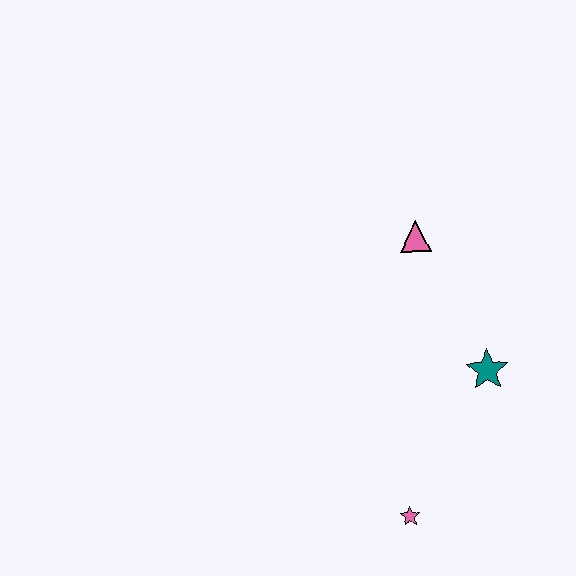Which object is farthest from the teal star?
The pink star is farthest from the teal star.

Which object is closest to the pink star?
The teal star is closest to the pink star.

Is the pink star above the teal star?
No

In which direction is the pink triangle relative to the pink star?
The pink triangle is above the pink star.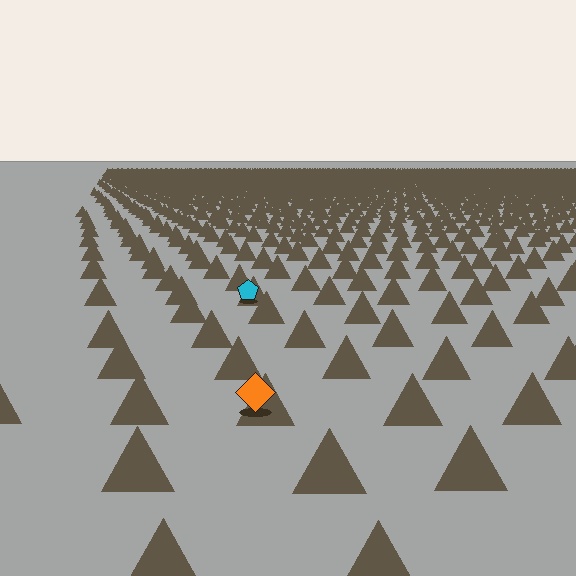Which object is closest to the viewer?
The orange diamond is closest. The texture marks near it are larger and more spread out.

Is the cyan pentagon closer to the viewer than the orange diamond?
No. The orange diamond is closer — you can tell from the texture gradient: the ground texture is coarser near it.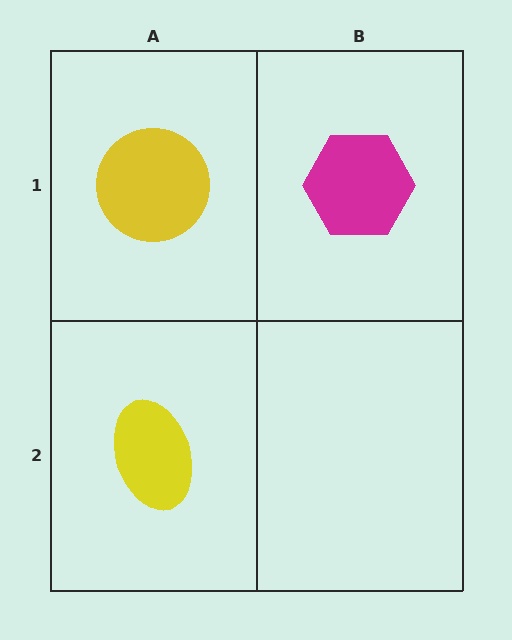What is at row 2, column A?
A yellow ellipse.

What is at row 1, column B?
A magenta hexagon.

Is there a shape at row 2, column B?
No, that cell is empty.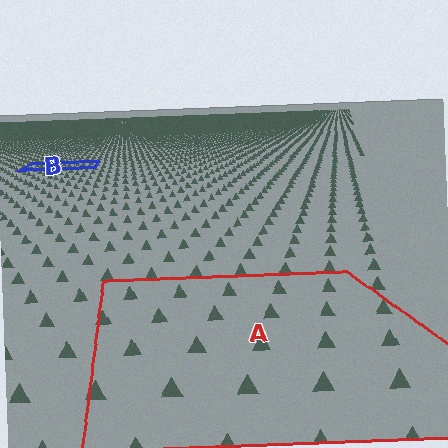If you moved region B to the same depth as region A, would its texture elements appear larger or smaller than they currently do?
They would appear larger. At a closer depth, the same texture elements are projected at a bigger on-screen size.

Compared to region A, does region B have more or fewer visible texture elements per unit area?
Region B has more texture elements per unit area — they are packed more densely because it is farther away.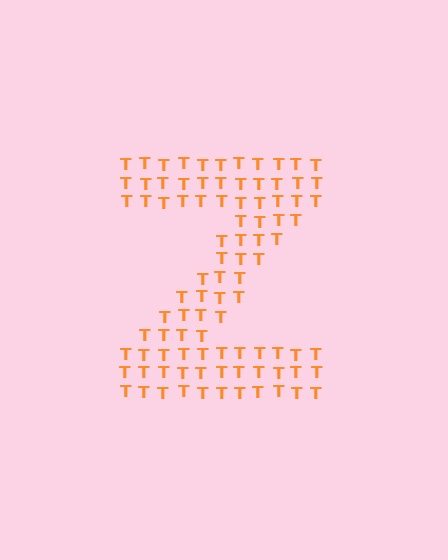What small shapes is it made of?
It is made of small letter T's.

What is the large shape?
The large shape is the letter Z.